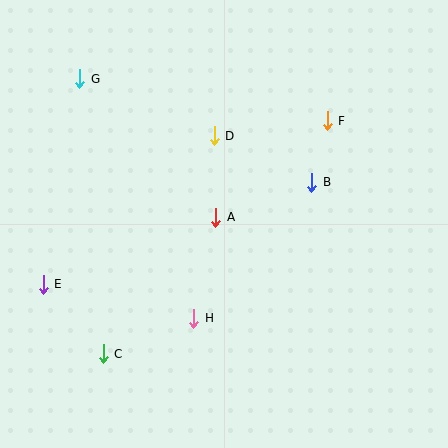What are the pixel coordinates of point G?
Point G is at (80, 79).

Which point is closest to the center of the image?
Point A at (216, 217) is closest to the center.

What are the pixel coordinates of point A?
Point A is at (216, 217).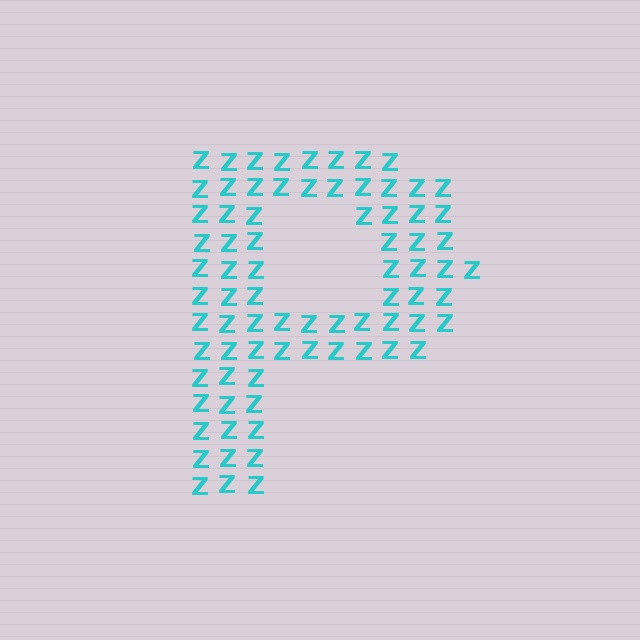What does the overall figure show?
The overall figure shows the letter P.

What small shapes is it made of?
It is made of small letter Z's.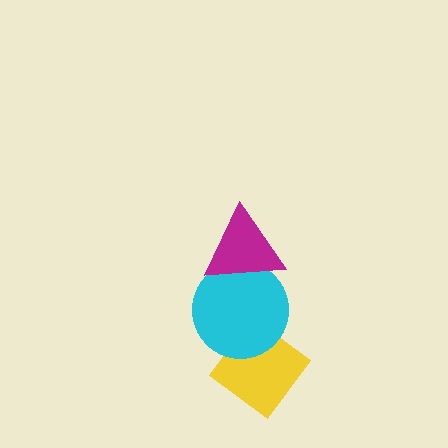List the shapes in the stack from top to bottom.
From top to bottom: the magenta triangle, the cyan circle, the yellow diamond.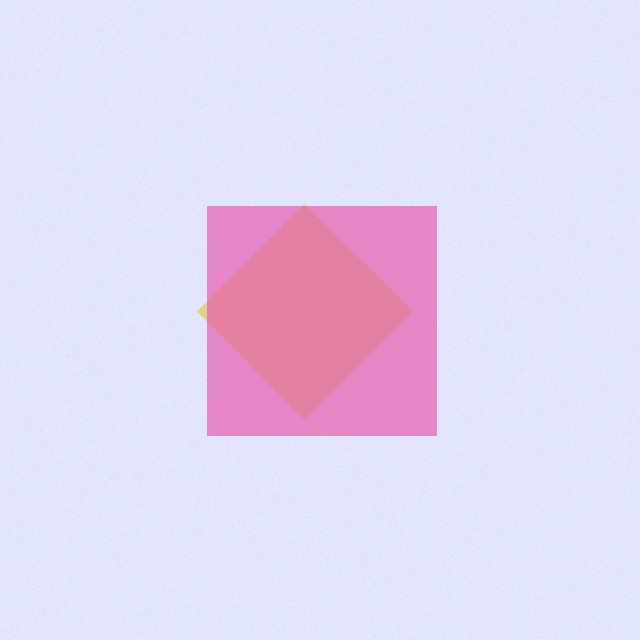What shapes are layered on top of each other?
The layered shapes are: a yellow diamond, a pink square.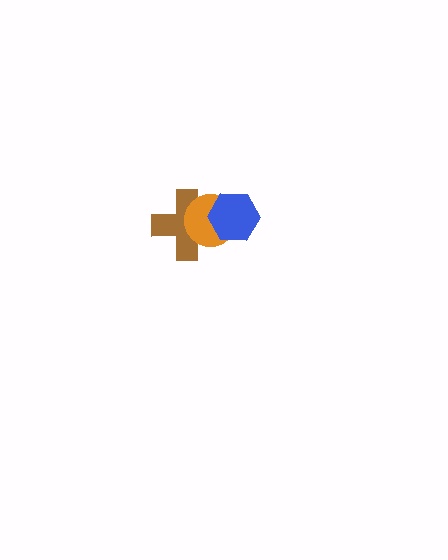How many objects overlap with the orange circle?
2 objects overlap with the orange circle.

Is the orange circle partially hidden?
Yes, it is partially covered by another shape.